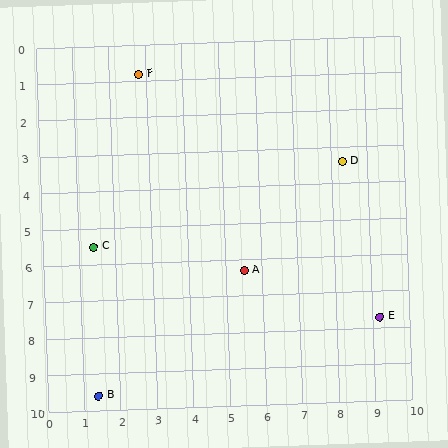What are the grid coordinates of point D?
Point D is at approximately (8.3, 3.4).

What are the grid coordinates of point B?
Point B is at approximately (1.4, 9.6).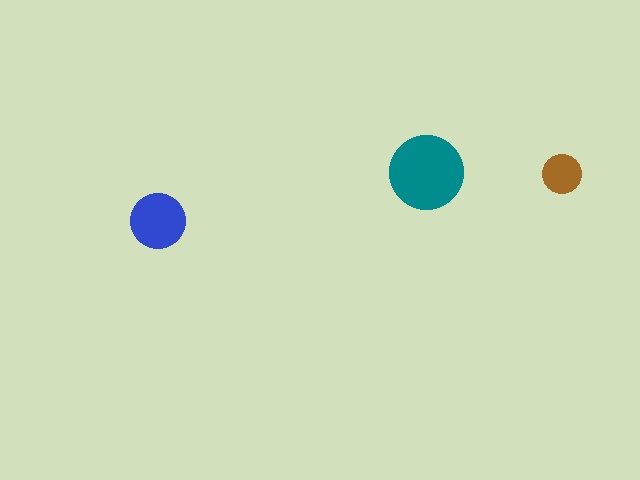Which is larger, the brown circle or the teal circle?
The teal one.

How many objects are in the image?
There are 3 objects in the image.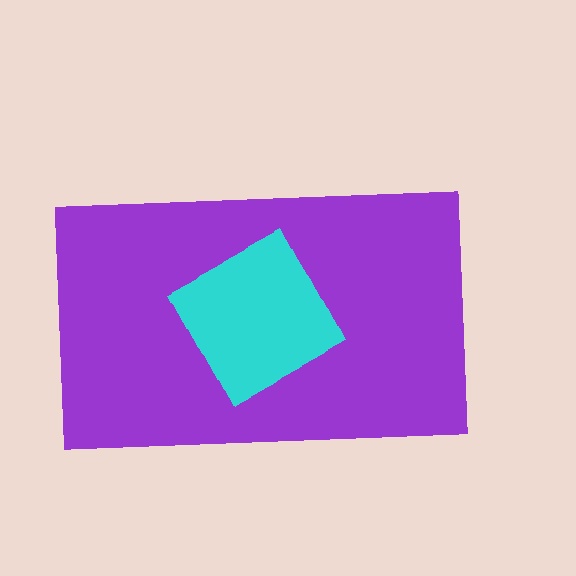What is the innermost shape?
The cyan square.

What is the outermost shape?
The purple rectangle.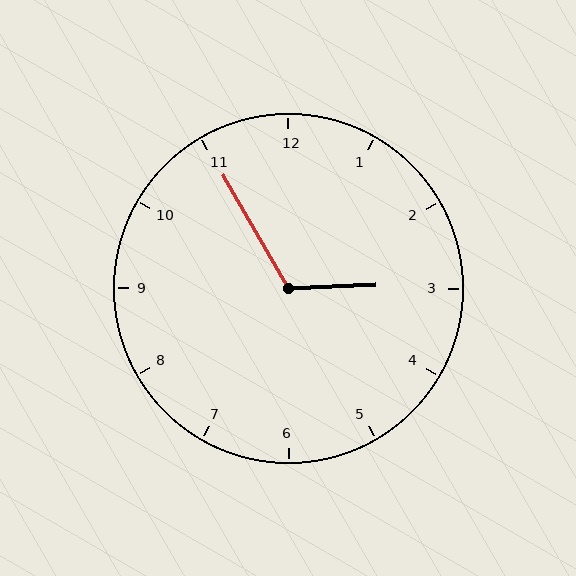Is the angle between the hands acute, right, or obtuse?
It is obtuse.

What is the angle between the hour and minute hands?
Approximately 118 degrees.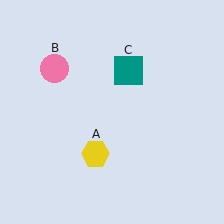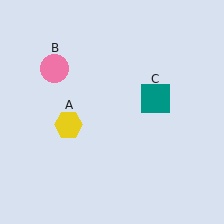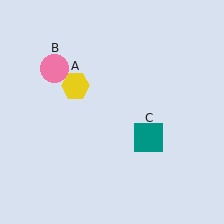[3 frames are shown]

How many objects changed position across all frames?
2 objects changed position: yellow hexagon (object A), teal square (object C).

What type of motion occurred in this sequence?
The yellow hexagon (object A), teal square (object C) rotated clockwise around the center of the scene.